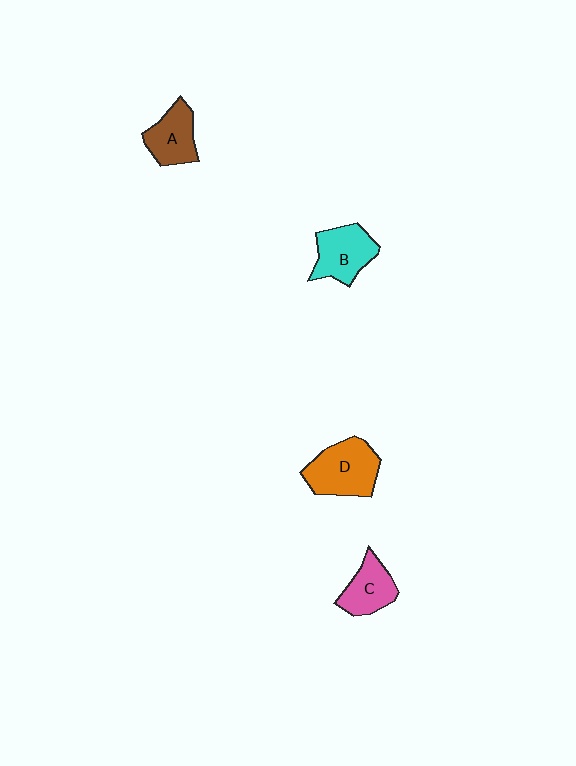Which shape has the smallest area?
Shape C (pink).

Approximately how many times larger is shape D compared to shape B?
Approximately 1.2 times.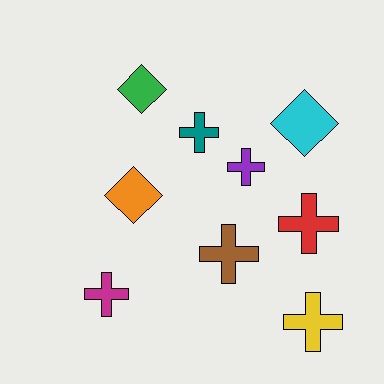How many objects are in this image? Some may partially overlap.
There are 9 objects.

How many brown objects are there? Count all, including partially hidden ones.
There is 1 brown object.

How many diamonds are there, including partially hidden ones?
There are 3 diamonds.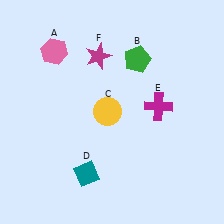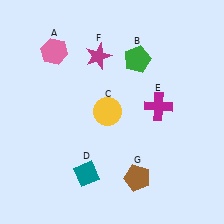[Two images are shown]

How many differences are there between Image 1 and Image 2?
There is 1 difference between the two images.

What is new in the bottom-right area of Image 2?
A brown pentagon (G) was added in the bottom-right area of Image 2.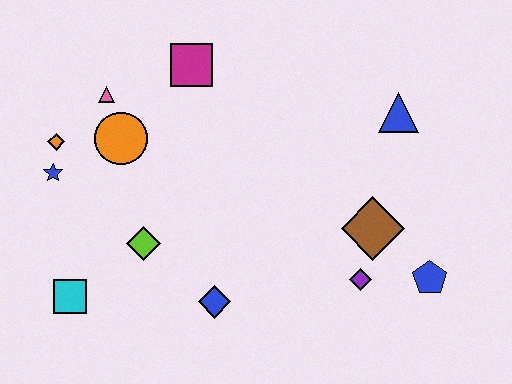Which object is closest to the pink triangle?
The orange circle is closest to the pink triangle.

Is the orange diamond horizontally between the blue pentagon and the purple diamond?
No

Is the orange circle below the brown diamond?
No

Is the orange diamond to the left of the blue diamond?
Yes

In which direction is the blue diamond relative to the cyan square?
The blue diamond is to the right of the cyan square.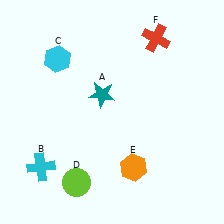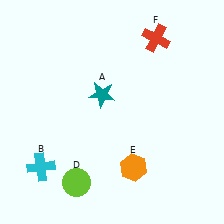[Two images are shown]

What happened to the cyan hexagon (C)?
The cyan hexagon (C) was removed in Image 2. It was in the top-left area of Image 1.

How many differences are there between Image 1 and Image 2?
There is 1 difference between the two images.